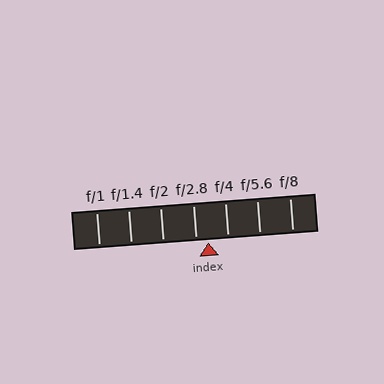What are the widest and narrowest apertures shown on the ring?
The widest aperture shown is f/1 and the narrowest is f/8.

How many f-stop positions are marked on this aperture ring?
There are 7 f-stop positions marked.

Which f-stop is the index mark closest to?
The index mark is closest to f/2.8.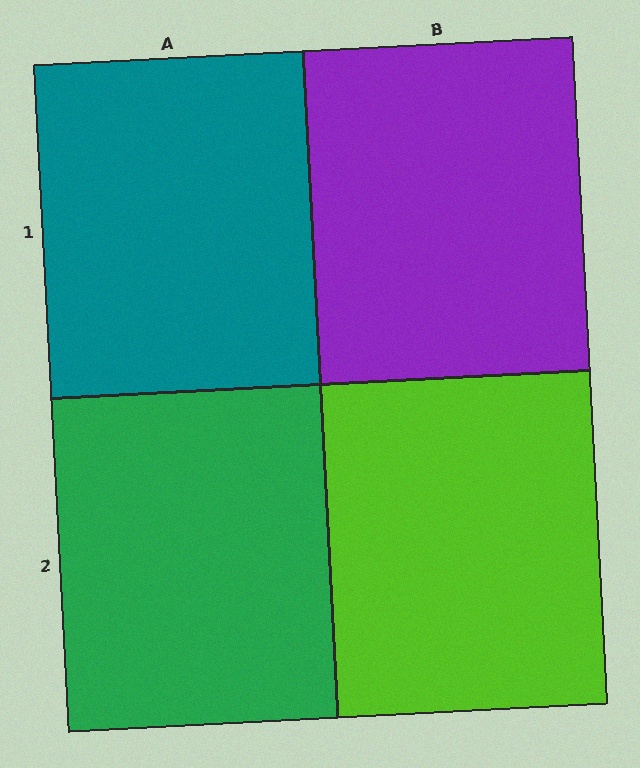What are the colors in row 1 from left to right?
Teal, purple.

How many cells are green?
1 cell is green.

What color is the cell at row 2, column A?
Green.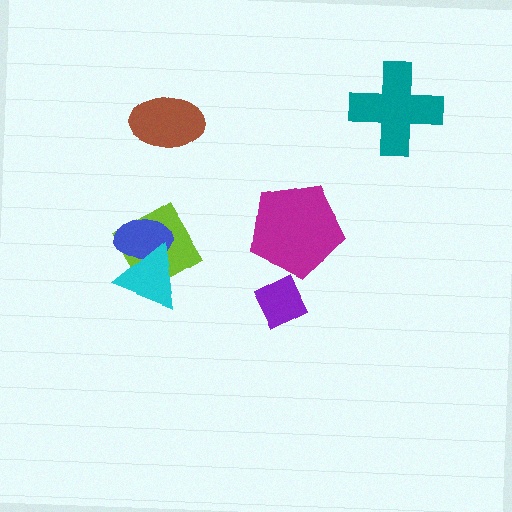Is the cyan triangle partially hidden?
No, no other shape covers it.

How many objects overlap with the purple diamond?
0 objects overlap with the purple diamond.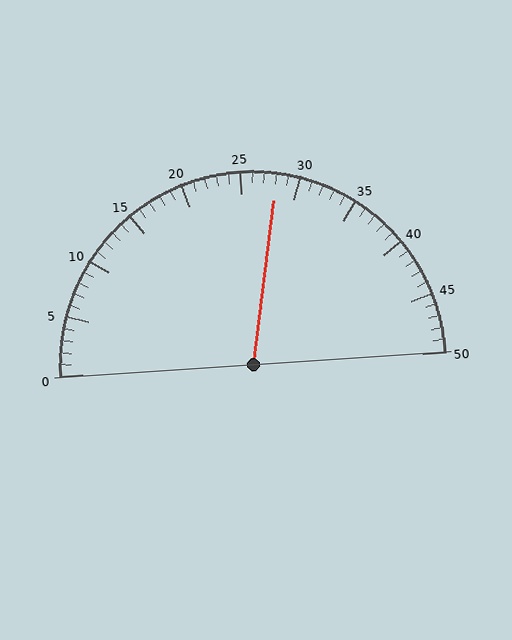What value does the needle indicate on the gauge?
The needle indicates approximately 28.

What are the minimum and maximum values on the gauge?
The gauge ranges from 0 to 50.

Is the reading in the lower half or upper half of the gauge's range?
The reading is in the upper half of the range (0 to 50).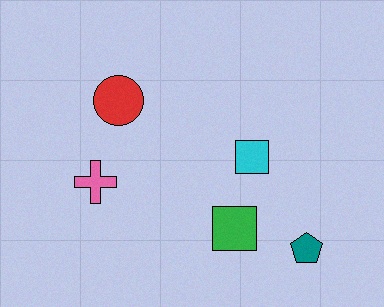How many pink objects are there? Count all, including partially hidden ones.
There is 1 pink object.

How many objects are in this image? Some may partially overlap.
There are 5 objects.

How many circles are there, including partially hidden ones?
There is 1 circle.